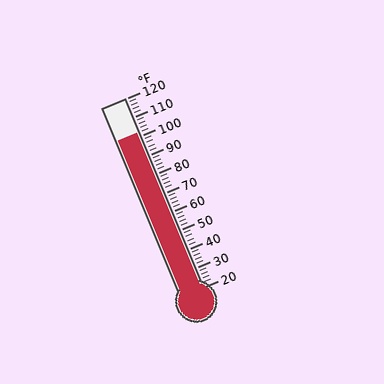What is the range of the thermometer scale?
The thermometer scale ranges from 20°F to 120°F.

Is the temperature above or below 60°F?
The temperature is above 60°F.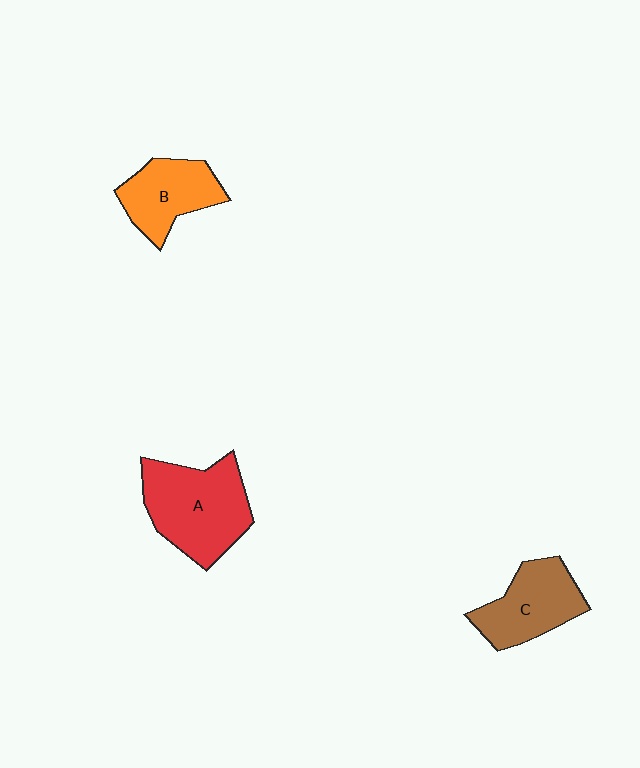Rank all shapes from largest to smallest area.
From largest to smallest: A (red), C (brown), B (orange).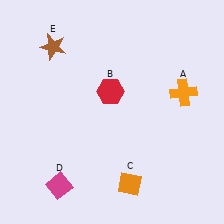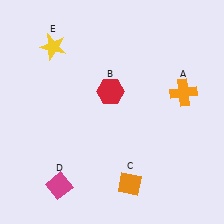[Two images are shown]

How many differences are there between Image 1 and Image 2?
There is 1 difference between the two images.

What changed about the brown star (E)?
In Image 1, E is brown. In Image 2, it changed to yellow.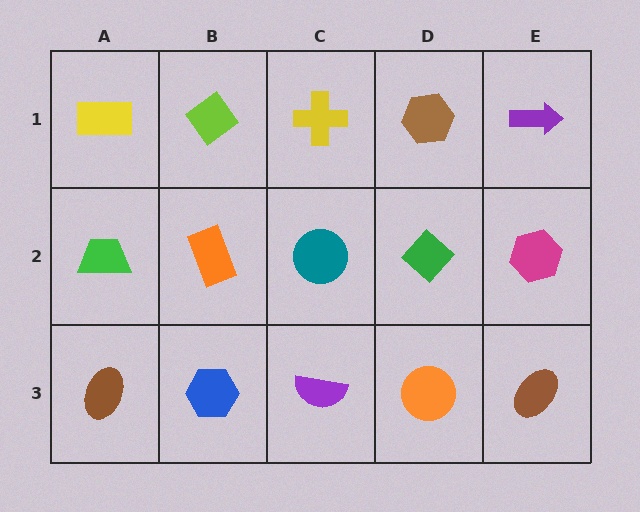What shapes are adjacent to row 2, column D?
A brown hexagon (row 1, column D), an orange circle (row 3, column D), a teal circle (row 2, column C), a magenta hexagon (row 2, column E).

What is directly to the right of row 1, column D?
A purple arrow.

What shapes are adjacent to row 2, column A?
A yellow rectangle (row 1, column A), a brown ellipse (row 3, column A), an orange rectangle (row 2, column B).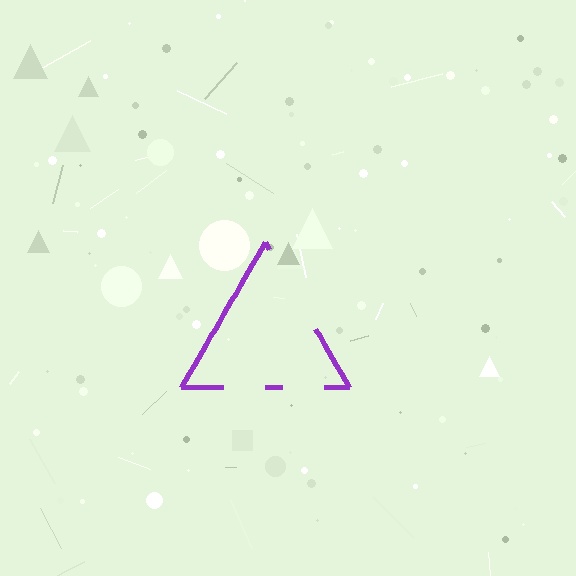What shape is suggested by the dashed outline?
The dashed outline suggests a triangle.